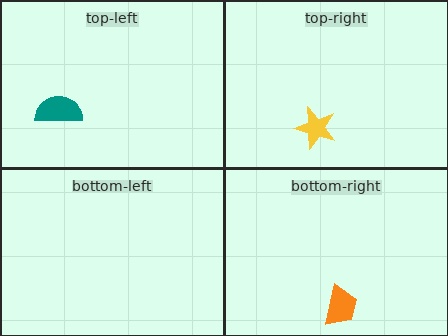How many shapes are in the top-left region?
1.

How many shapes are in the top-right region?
1.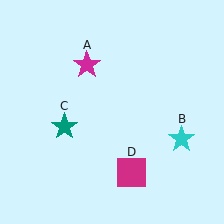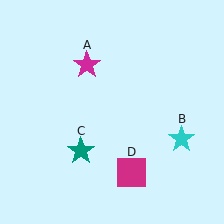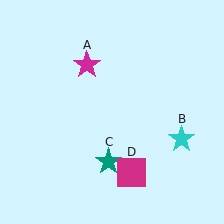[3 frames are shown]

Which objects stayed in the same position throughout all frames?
Magenta star (object A) and cyan star (object B) and magenta square (object D) remained stationary.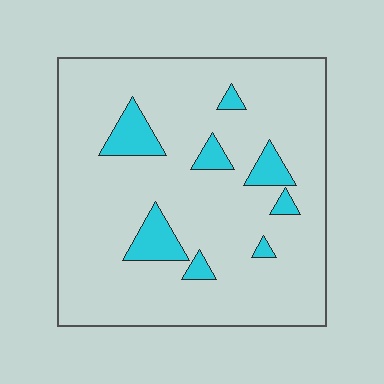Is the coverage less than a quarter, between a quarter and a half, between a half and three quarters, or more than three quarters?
Less than a quarter.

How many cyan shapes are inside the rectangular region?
8.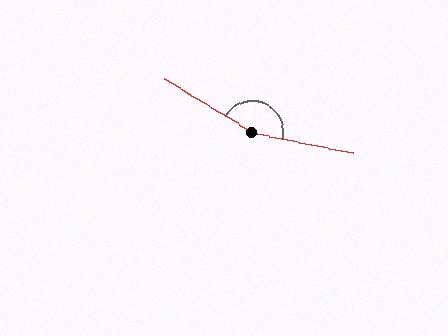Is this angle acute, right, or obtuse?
It is obtuse.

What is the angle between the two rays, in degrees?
Approximately 160 degrees.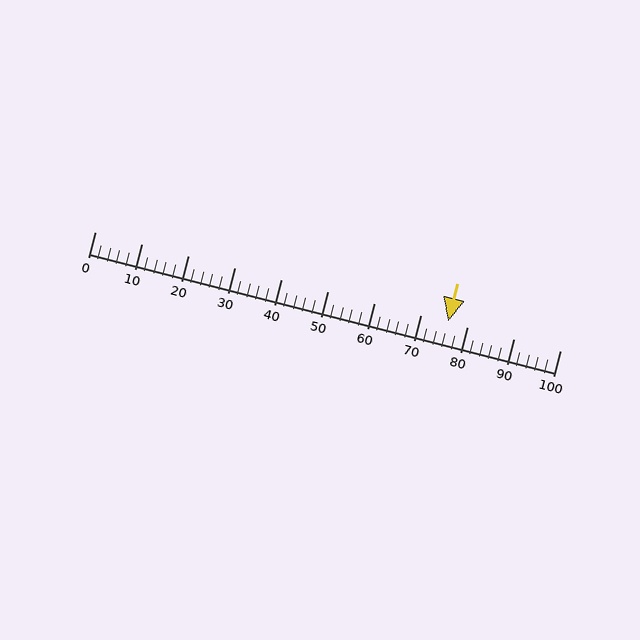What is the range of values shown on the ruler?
The ruler shows values from 0 to 100.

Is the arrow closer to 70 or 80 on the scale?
The arrow is closer to 80.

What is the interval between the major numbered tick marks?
The major tick marks are spaced 10 units apart.